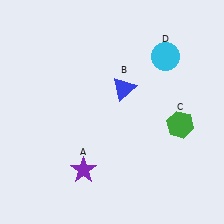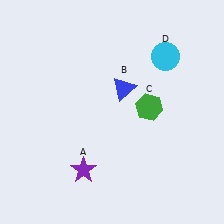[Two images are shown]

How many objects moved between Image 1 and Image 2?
1 object moved between the two images.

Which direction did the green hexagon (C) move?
The green hexagon (C) moved left.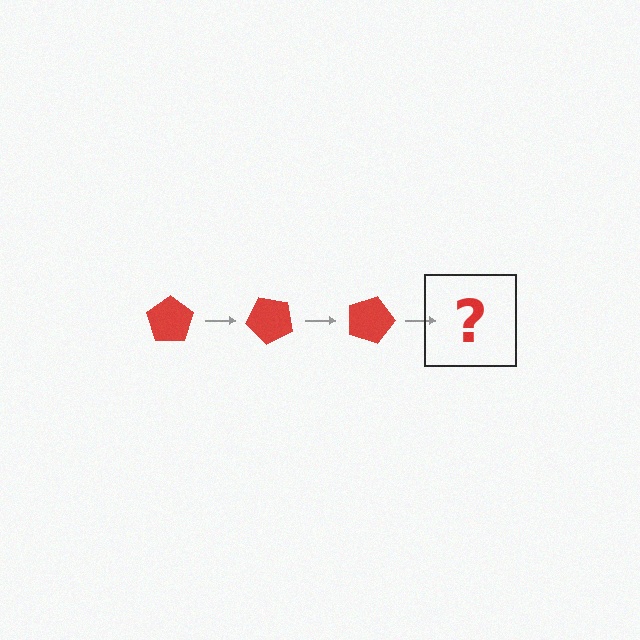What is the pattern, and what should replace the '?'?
The pattern is that the pentagon rotates 45 degrees each step. The '?' should be a red pentagon rotated 135 degrees.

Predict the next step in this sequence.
The next step is a red pentagon rotated 135 degrees.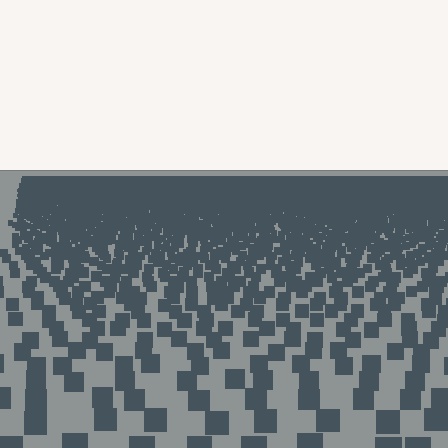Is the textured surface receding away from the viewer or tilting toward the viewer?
The surface is receding away from the viewer. Texture elements get smaller and denser toward the top.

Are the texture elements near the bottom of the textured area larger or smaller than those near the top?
Larger. Near the bottom, elements are closer to the viewer and appear at a bigger on-screen size.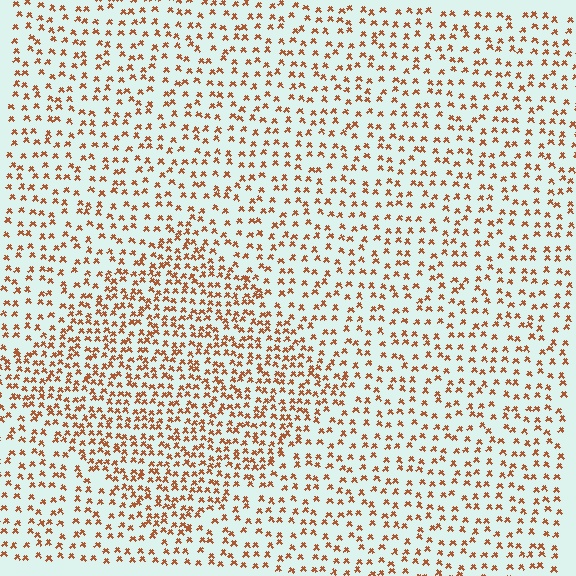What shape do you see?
I see a diamond.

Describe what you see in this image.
The image contains small brown elements arranged at two different densities. A diamond-shaped region is visible where the elements are more densely packed than the surrounding area.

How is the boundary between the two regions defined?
The boundary is defined by a change in element density (approximately 1.8x ratio). All elements are the same color, size, and shape.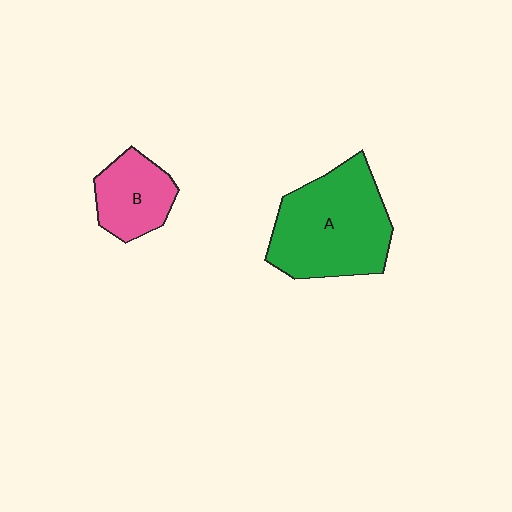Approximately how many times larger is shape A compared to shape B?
Approximately 2.0 times.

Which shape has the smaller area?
Shape B (pink).